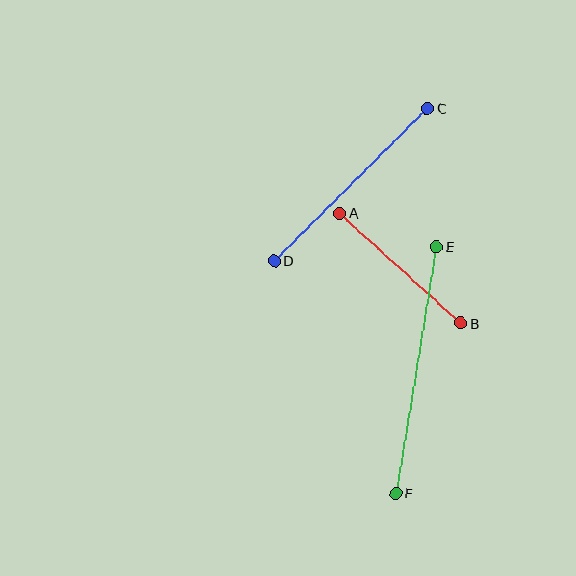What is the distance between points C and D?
The distance is approximately 216 pixels.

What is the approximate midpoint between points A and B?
The midpoint is at approximately (400, 268) pixels.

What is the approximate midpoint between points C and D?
The midpoint is at approximately (351, 184) pixels.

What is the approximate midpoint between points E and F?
The midpoint is at approximately (416, 370) pixels.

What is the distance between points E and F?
The distance is approximately 250 pixels.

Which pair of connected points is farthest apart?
Points E and F are farthest apart.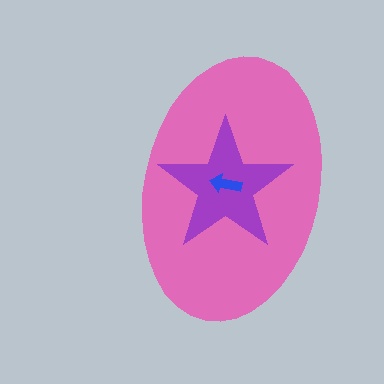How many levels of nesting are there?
3.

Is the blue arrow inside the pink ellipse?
Yes.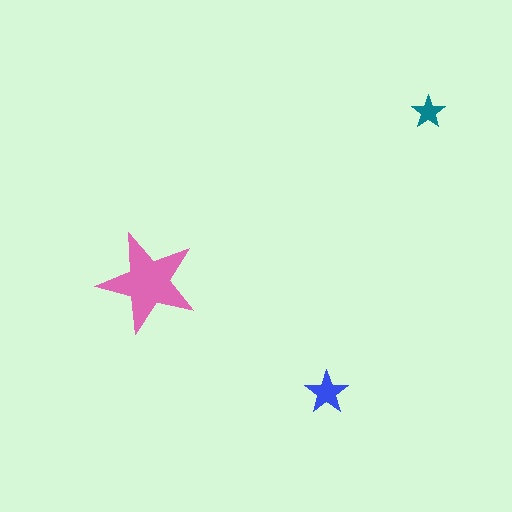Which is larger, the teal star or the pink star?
The pink one.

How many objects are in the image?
There are 3 objects in the image.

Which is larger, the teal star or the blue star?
The blue one.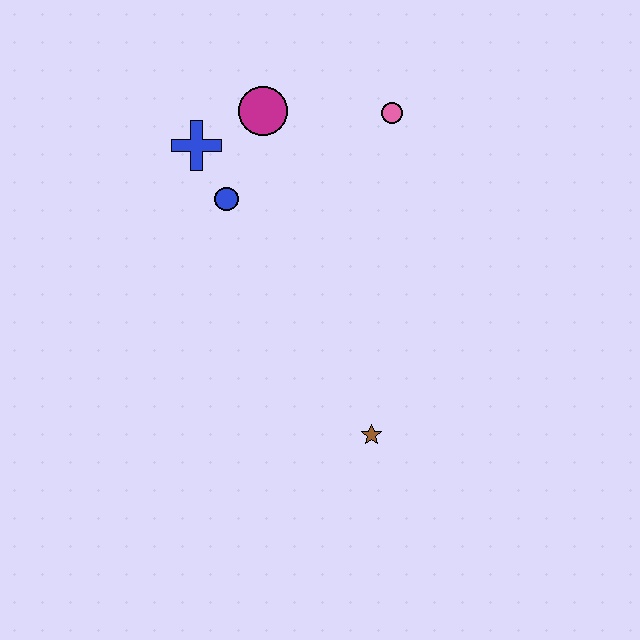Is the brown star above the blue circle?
No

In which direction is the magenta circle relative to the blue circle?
The magenta circle is above the blue circle.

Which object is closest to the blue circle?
The blue cross is closest to the blue circle.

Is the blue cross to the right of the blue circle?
No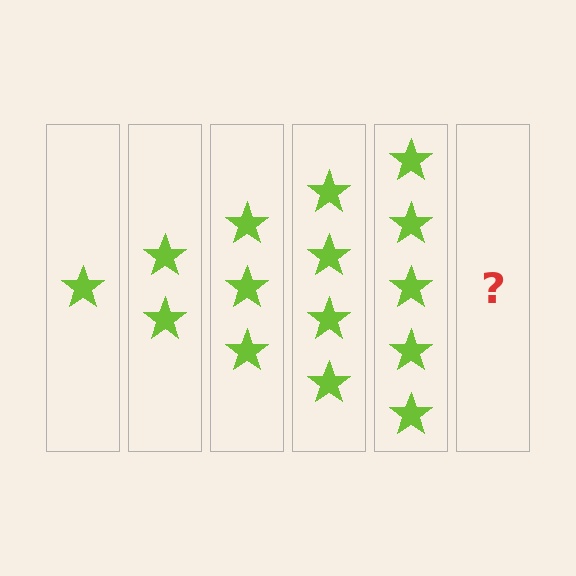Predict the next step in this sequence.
The next step is 6 stars.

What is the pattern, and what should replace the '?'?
The pattern is that each step adds one more star. The '?' should be 6 stars.